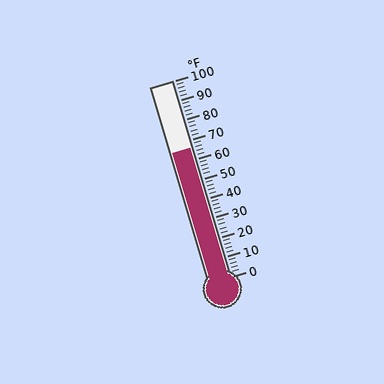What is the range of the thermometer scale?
The thermometer scale ranges from 0°F to 100°F.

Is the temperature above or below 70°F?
The temperature is below 70°F.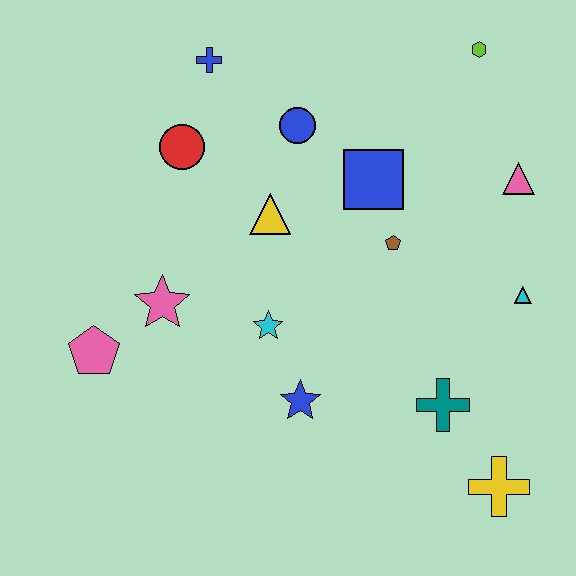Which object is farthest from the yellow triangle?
The yellow cross is farthest from the yellow triangle.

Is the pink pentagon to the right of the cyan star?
No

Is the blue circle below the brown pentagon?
No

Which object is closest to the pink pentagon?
The pink star is closest to the pink pentagon.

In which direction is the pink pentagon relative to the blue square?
The pink pentagon is to the left of the blue square.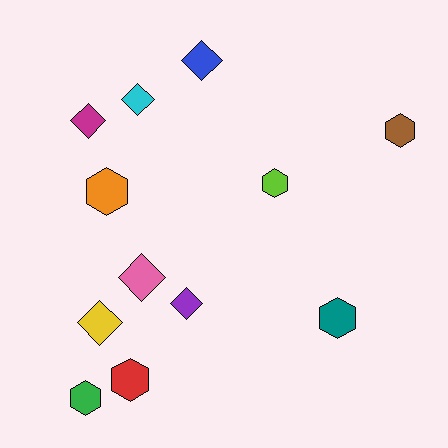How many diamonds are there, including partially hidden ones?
There are 6 diamonds.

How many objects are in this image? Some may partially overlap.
There are 12 objects.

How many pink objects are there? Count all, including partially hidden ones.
There is 1 pink object.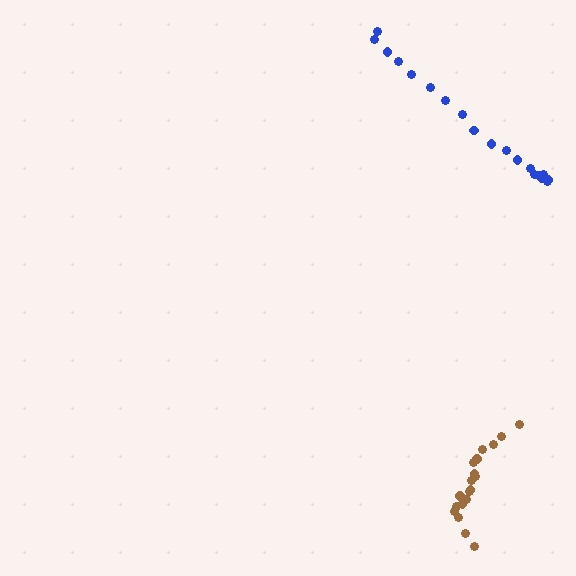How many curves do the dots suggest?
There are 2 distinct paths.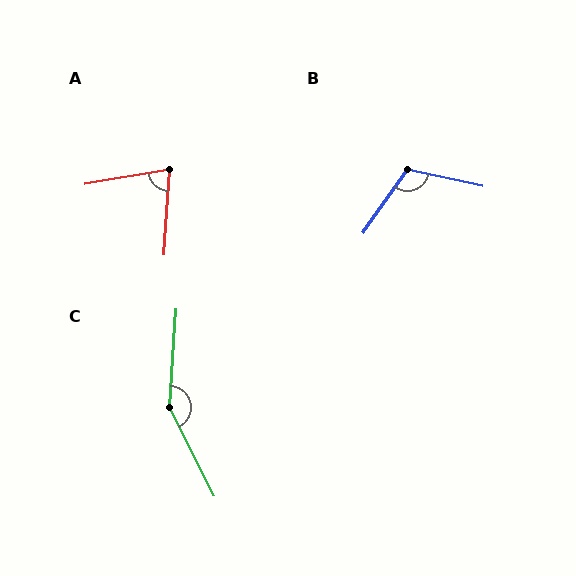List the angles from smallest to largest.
A (77°), B (113°), C (149°).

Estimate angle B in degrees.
Approximately 113 degrees.